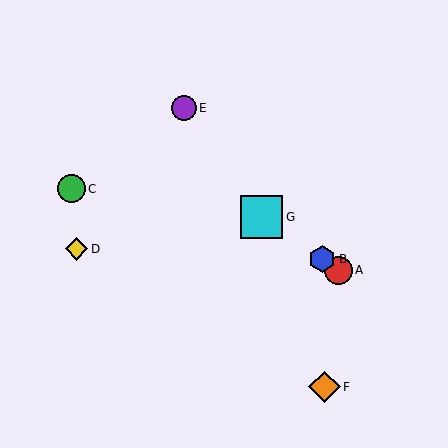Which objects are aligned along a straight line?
Objects A, B, G are aligned along a straight line.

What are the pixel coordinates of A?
Object A is at (339, 270).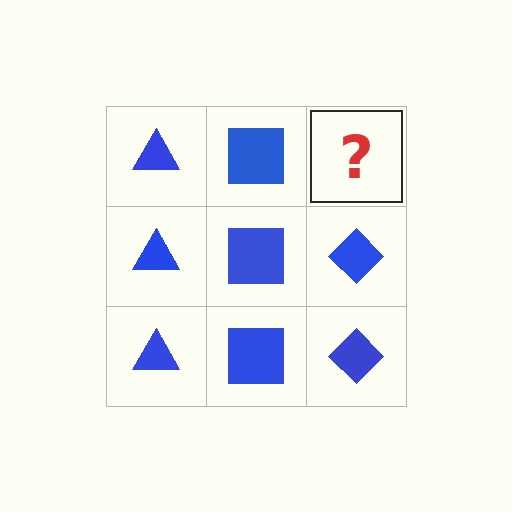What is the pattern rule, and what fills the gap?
The rule is that each column has a consistent shape. The gap should be filled with a blue diamond.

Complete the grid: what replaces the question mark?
The question mark should be replaced with a blue diamond.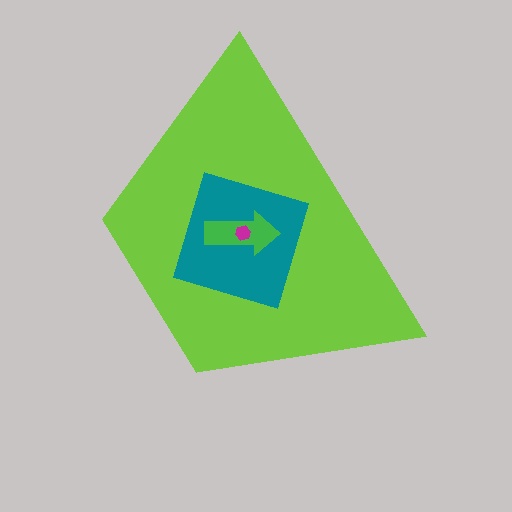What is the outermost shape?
The lime trapezoid.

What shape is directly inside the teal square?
The green arrow.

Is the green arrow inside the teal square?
Yes.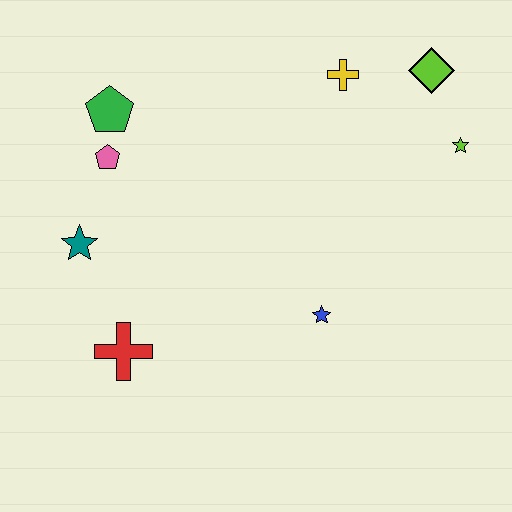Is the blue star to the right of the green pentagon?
Yes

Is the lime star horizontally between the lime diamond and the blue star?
No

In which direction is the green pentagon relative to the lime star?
The green pentagon is to the left of the lime star.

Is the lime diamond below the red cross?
No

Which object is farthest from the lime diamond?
The red cross is farthest from the lime diamond.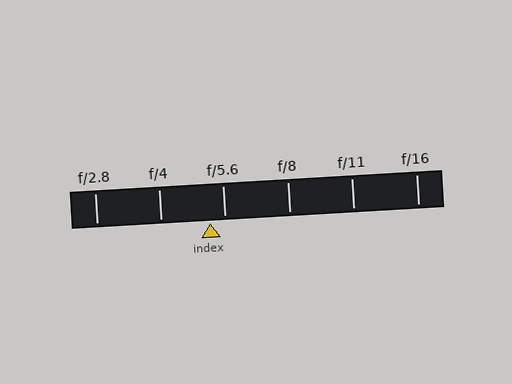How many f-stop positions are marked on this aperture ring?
There are 6 f-stop positions marked.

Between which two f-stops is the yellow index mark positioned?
The index mark is between f/4 and f/5.6.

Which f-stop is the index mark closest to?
The index mark is closest to f/5.6.